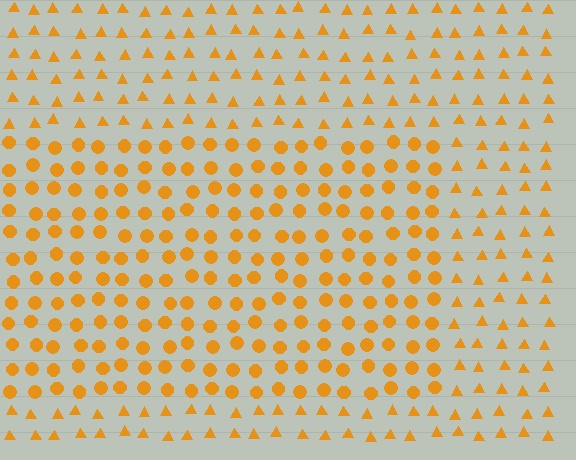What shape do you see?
I see a rectangle.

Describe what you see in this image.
The image is filled with small orange elements arranged in a uniform grid. A rectangle-shaped region contains circles, while the surrounding area contains triangles. The boundary is defined purely by the change in element shape.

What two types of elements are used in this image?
The image uses circles inside the rectangle region and triangles outside it.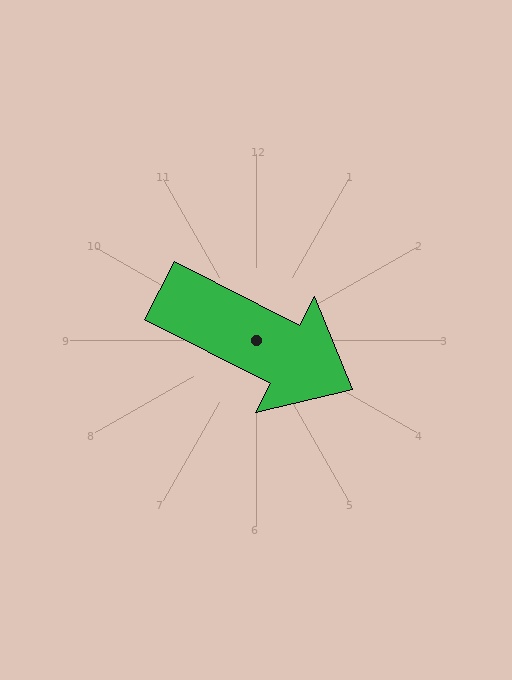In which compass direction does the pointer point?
Southeast.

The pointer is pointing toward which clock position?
Roughly 4 o'clock.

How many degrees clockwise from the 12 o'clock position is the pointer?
Approximately 117 degrees.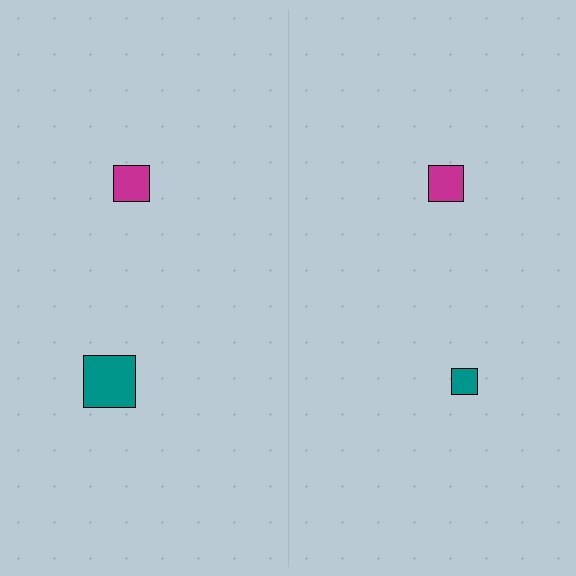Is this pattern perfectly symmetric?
No, the pattern is not perfectly symmetric. The teal square on the right side has a different size than its mirror counterpart.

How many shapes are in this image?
There are 4 shapes in this image.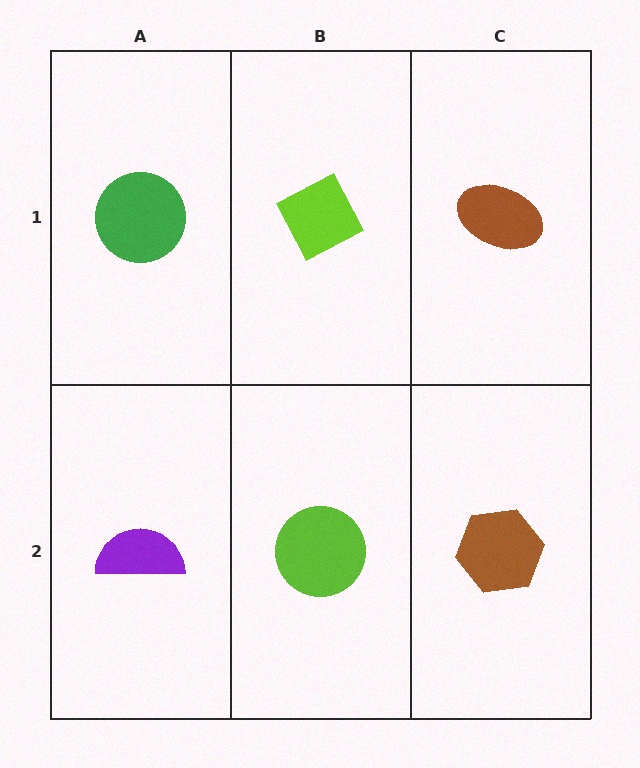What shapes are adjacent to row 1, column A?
A purple semicircle (row 2, column A), a lime diamond (row 1, column B).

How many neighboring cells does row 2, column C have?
2.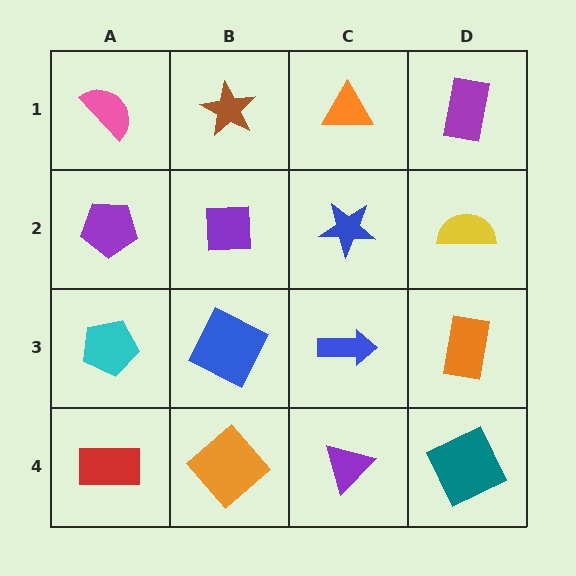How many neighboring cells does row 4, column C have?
3.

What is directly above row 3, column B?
A purple square.